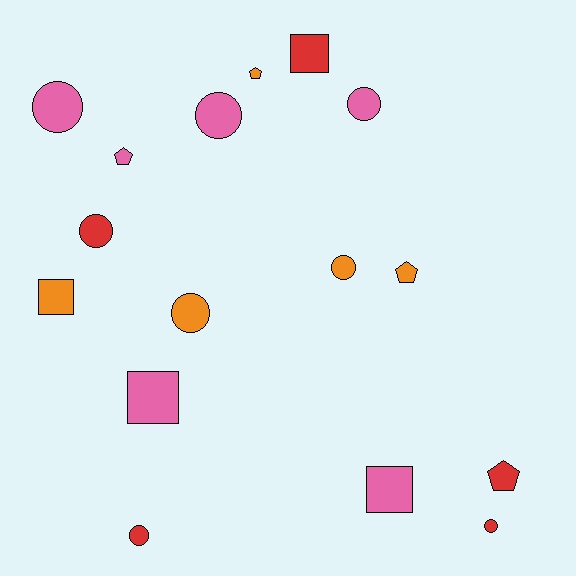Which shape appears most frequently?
Circle, with 8 objects.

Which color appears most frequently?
Pink, with 6 objects.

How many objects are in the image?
There are 16 objects.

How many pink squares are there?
There are 2 pink squares.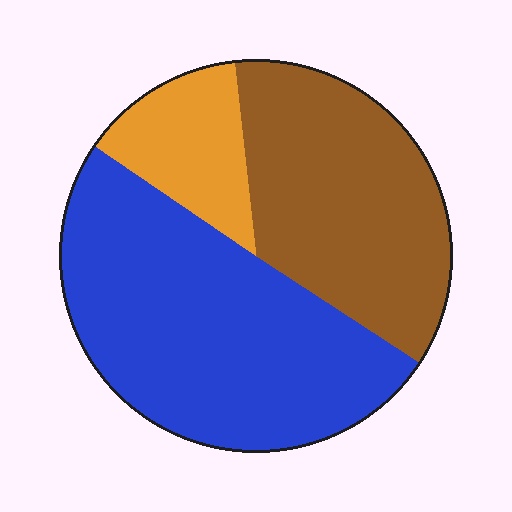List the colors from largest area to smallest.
From largest to smallest: blue, brown, orange.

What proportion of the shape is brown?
Brown takes up about three eighths (3/8) of the shape.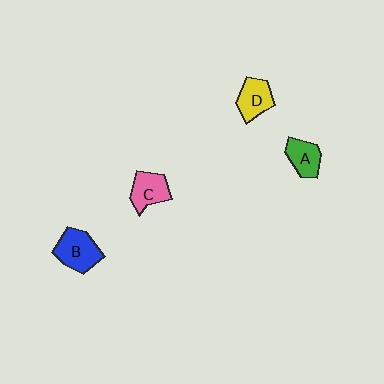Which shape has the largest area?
Shape B (blue).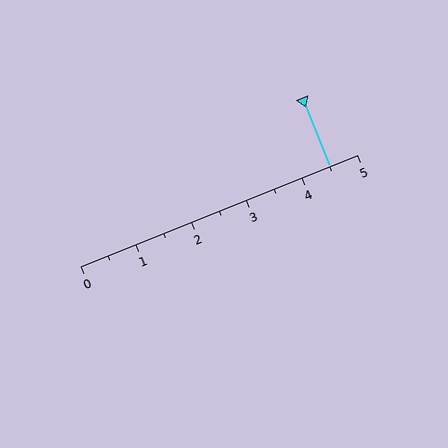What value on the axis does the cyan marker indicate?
The marker indicates approximately 4.5.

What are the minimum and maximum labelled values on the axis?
The axis runs from 0 to 5.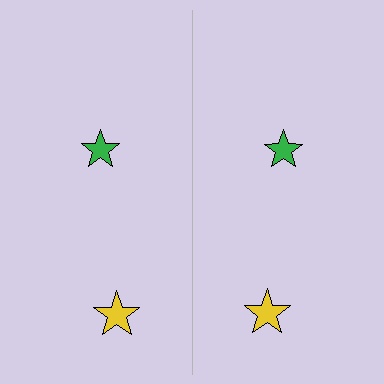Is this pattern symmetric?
Yes, this pattern has bilateral (reflection) symmetry.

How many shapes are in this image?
There are 4 shapes in this image.